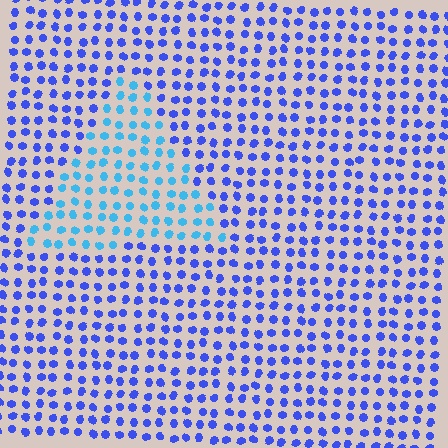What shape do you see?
I see a triangle.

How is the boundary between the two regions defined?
The boundary is defined purely by a slight shift in hue (about 36 degrees). Spacing, size, and orientation are identical on both sides.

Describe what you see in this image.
The image is filled with small blue elements in a uniform arrangement. A triangle-shaped region is visible where the elements are tinted to a slightly different hue, forming a subtle color boundary.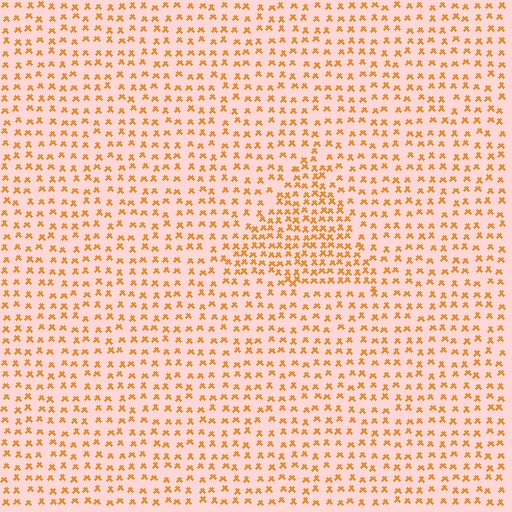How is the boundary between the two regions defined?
The boundary is defined by a change in element density (approximately 1.8x ratio). All elements are the same color, size, and shape.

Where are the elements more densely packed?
The elements are more densely packed inside the triangle boundary.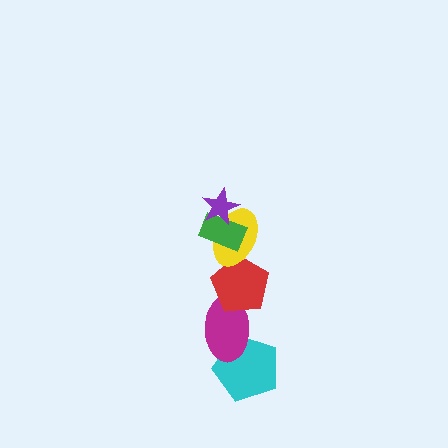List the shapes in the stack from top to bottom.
From top to bottom: the purple star, the green rectangle, the yellow ellipse, the red pentagon, the magenta ellipse, the cyan pentagon.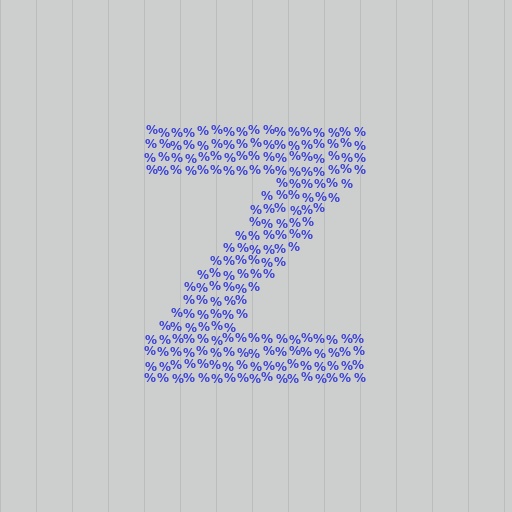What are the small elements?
The small elements are percent signs.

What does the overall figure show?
The overall figure shows the letter Z.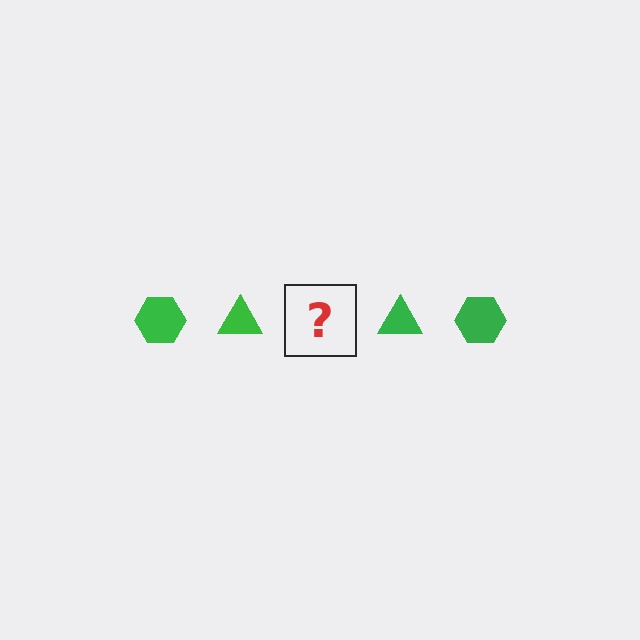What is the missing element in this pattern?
The missing element is a green hexagon.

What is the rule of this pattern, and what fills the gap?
The rule is that the pattern cycles through hexagon, triangle shapes in green. The gap should be filled with a green hexagon.